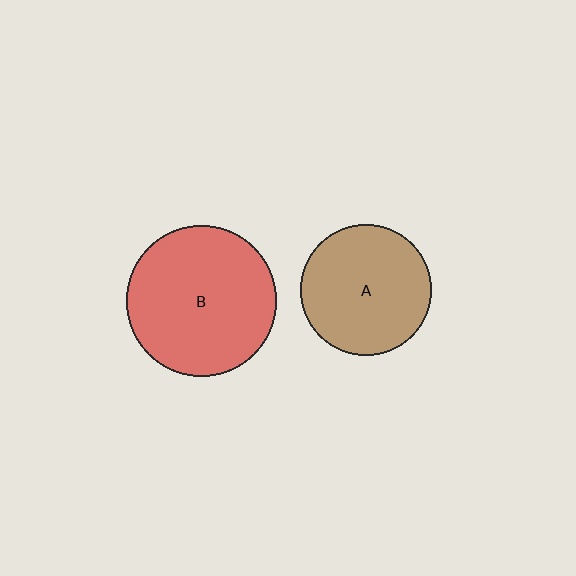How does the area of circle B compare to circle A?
Approximately 1.3 times.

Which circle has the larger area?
Circle B (red).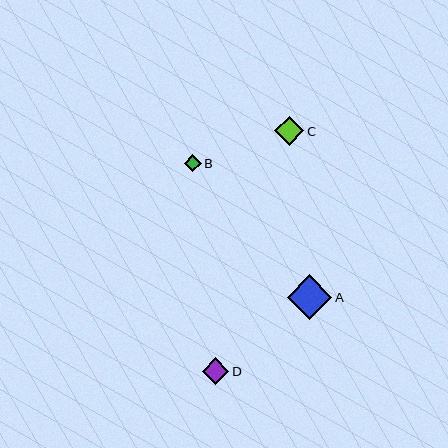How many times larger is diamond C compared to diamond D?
Diamond C is approximately 1.1 times the size of diamond D.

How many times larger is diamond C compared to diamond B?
Diamond C is approximately 1.7 times the size of diamond B.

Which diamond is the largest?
Diamond A is the largest with a size of approximately 45 pixels.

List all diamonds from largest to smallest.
From largest to smallest: A, C, D, B.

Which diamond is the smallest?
Diamond B is the smallest with a size of approximately 17 pixels.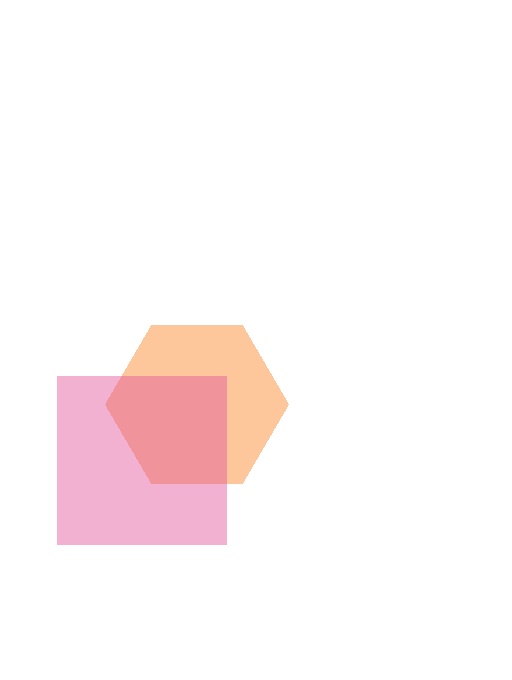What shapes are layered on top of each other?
The layered shapes are: an orange hexagon, a pink square.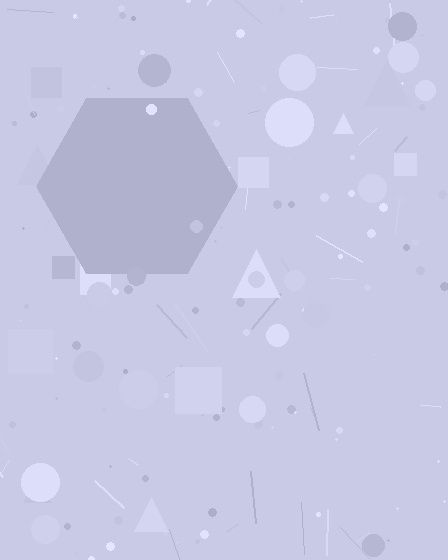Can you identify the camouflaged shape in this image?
The camouflaged shape is a hexagon.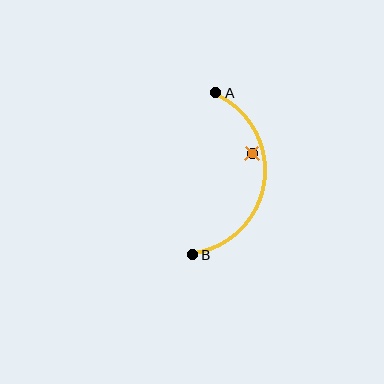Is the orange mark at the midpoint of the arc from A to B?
No — the orange mark does not lie on the arc at all. It sits slightly inside the curve.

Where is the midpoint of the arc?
The arc midpoint is the point on the curve farthest from the straight line joining A and B. It sits to the right of that line.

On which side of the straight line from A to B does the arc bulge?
The arc bulges to the right of the straight line connecting A and B.